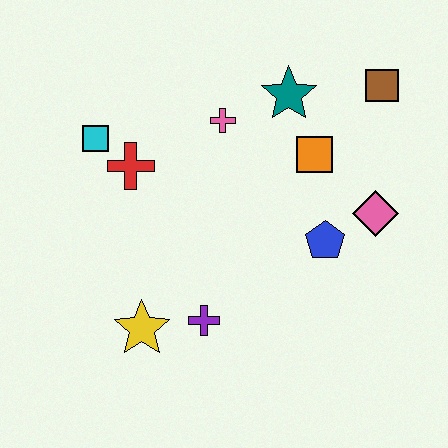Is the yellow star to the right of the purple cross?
No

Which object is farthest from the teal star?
The yellow star is farthest from the teal star.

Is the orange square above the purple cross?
Yes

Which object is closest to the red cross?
The cyan square is closest to the red cross.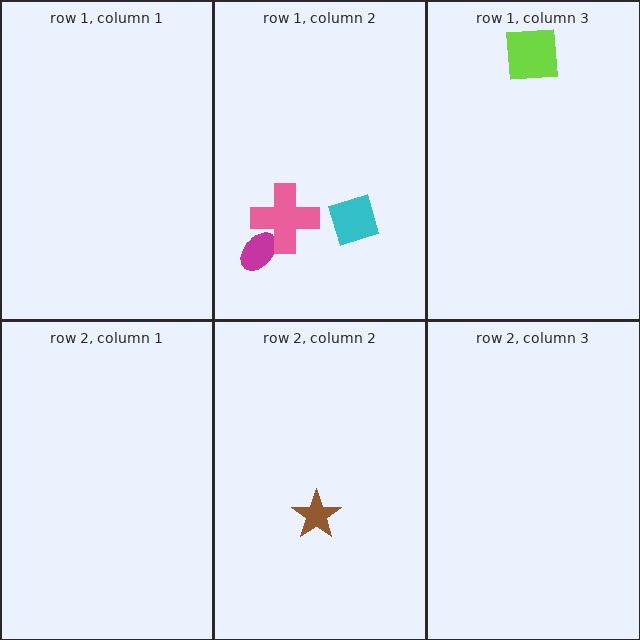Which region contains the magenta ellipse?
The row 1, column 2 region.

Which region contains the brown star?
The row 2, column 2 region.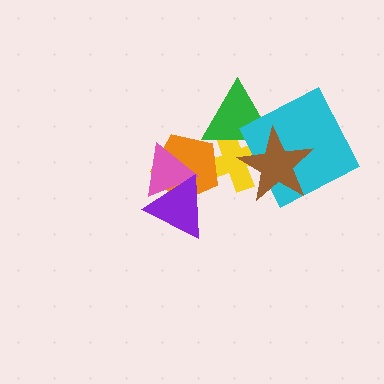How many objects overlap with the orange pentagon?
3 objects overlap with the orange pentagon.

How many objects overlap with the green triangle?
3 objects overlap with the green triangle.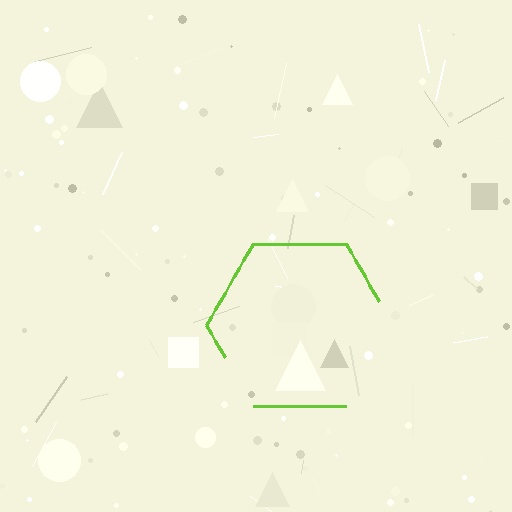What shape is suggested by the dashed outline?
The dashed outline suggests a hexagon.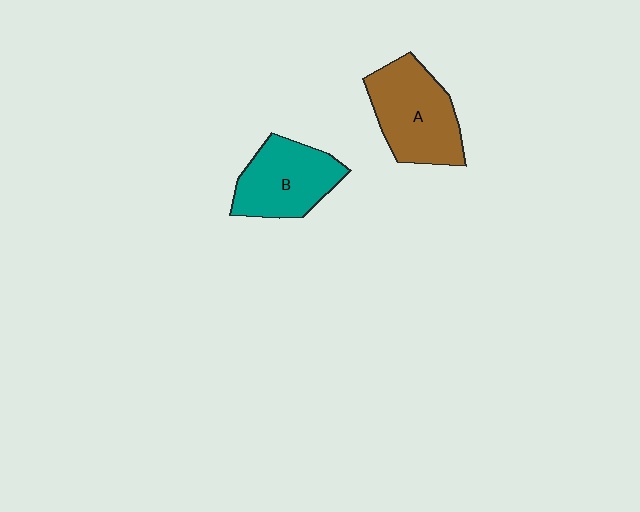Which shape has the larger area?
Shape A (brown).